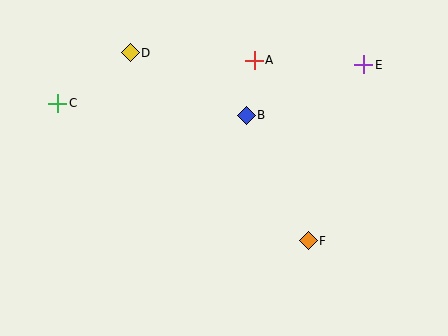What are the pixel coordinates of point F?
Point F is at (308, 241).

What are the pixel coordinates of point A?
Point A is at (254, 60).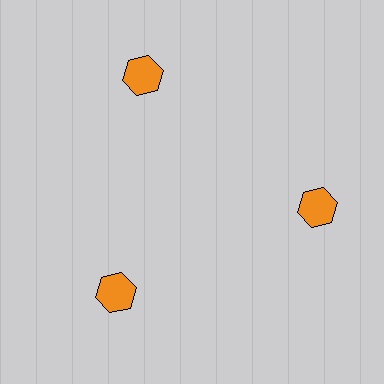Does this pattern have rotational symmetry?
Yes, this pattern has 3-fold rotational symmetry. It looks the same after rotating 120 degrees around the center.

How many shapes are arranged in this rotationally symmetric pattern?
There are 3 shapes, arranged in 3 groups of 1.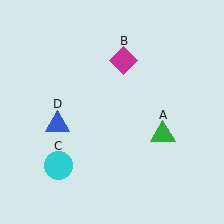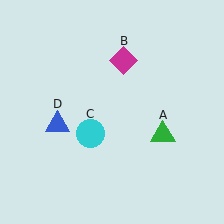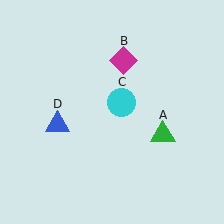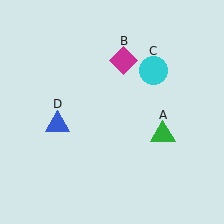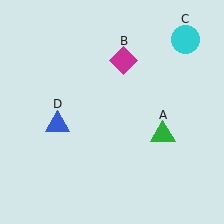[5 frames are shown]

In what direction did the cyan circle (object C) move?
The cyan circle (object C) moved up and to the right.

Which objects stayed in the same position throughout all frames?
Green triangle (object A) and magenta diamond (object B) and blue triangle (object D) remained stationary.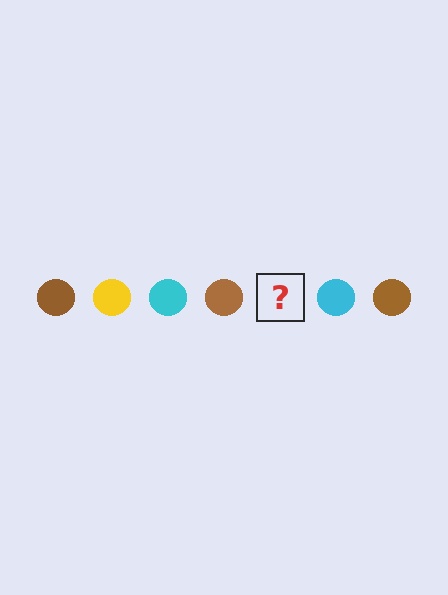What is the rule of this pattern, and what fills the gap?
The rule is that the pattern cycles through brown, yellow, cyan circles. The gap should be filled with a yellow circle.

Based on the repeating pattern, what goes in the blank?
The blank should be a yellow circle.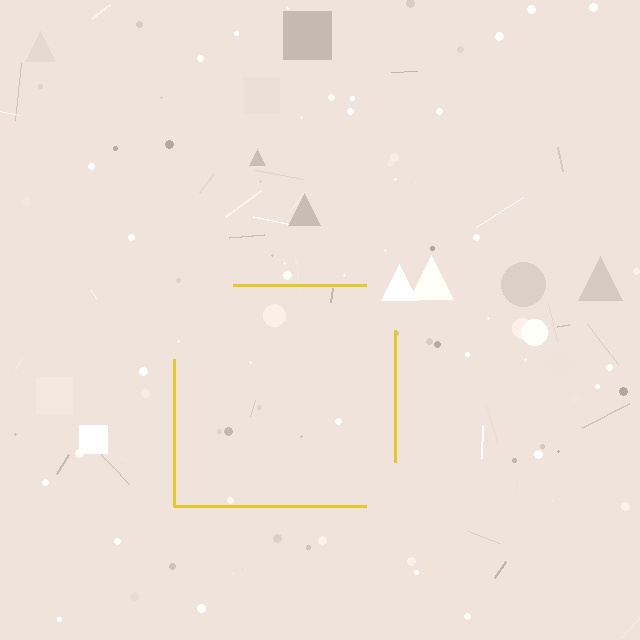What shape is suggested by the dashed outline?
The dashed outline suggests a square.